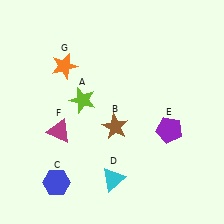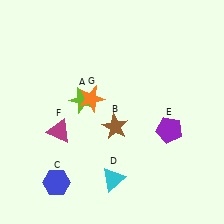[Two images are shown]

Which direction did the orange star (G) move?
The orange star (G) moved down.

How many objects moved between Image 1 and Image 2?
1 object moved between the two images.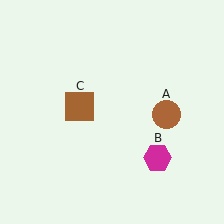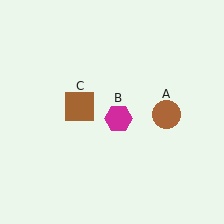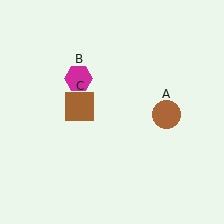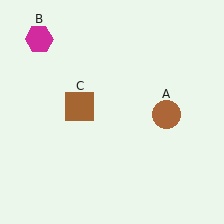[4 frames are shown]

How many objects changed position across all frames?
1 object changed position: magenta hexagon (object B).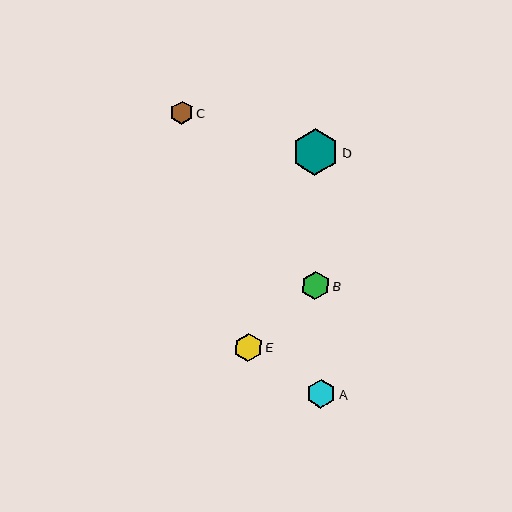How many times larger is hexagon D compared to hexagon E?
Hexagon D is approximately 1.6 times the size of hexagon E.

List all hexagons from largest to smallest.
From largest to smallest: D, A, B, E, C.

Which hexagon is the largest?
Hexagon D is the largest with a size of approximately 47 pixels.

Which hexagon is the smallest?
Hexagon C is the smallest with a size of approximately 23 pixels.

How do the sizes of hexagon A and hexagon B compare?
Hexagon A and hexagon B are approximately the same size.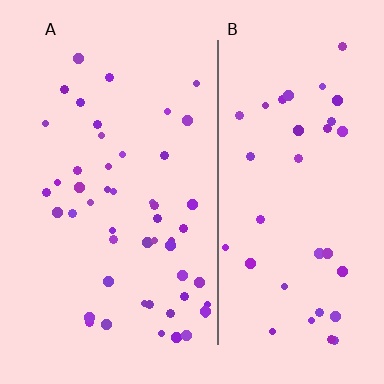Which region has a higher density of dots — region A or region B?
A (the left).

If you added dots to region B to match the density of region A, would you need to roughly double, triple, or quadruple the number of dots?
Approximately double.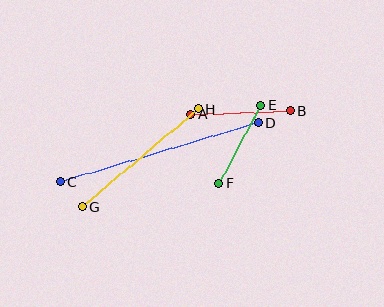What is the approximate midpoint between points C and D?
The midpoint is at approximately (159, 152) pixels.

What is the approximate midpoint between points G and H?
The midpoint is at approximately (140, 158) pixels.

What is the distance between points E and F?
The distance is approximately 88 pixels.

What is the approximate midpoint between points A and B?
The midpoint is at approximately (241, 112) pixels.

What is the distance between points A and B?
The distance is approximately 100 pixels.